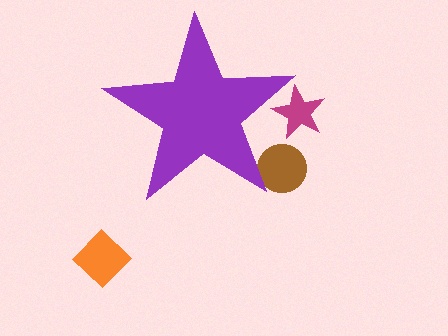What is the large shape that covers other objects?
A purple star.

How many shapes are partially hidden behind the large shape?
2 shapes are partially hidden.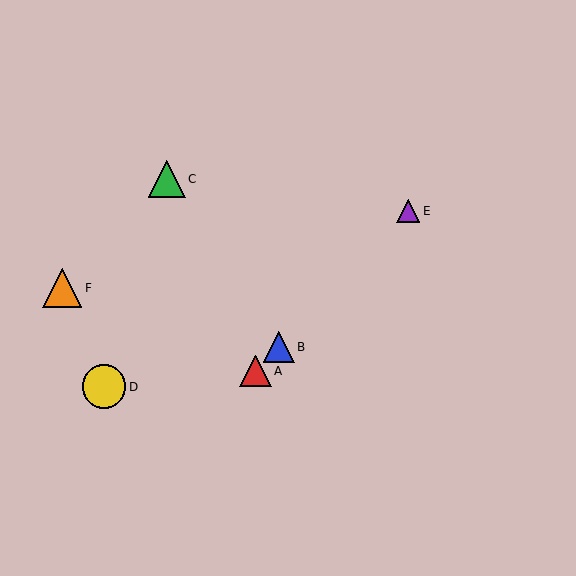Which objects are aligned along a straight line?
Objects A, B, E are aligned along a straight line.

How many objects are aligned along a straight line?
3 objects (A, B, E) are aligned along a straight line.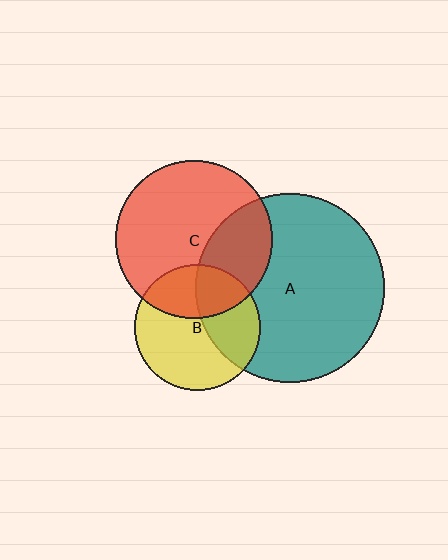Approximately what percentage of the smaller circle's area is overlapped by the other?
Approximately 35%.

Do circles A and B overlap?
Yes.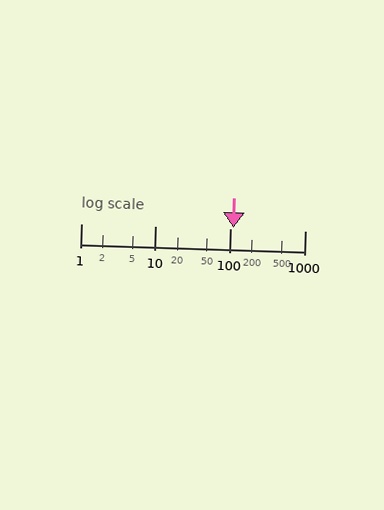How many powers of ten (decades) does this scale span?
The scale spans 3 decades, from 1 to 1000.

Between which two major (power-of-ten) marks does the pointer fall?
The pointer is between 100 and 1000.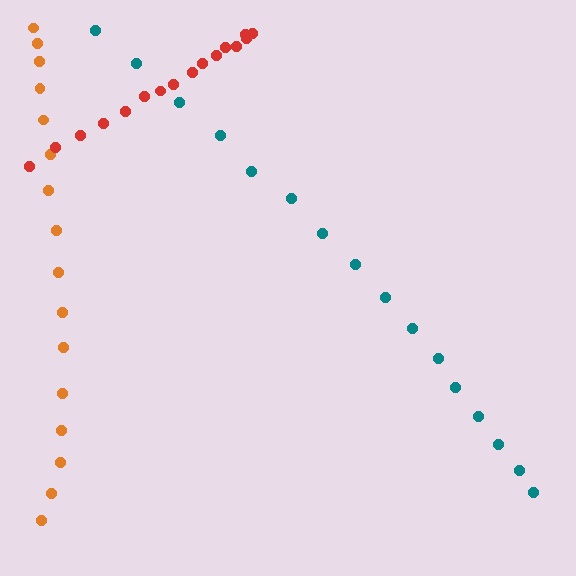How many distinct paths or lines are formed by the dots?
There are 3 distinct paths.